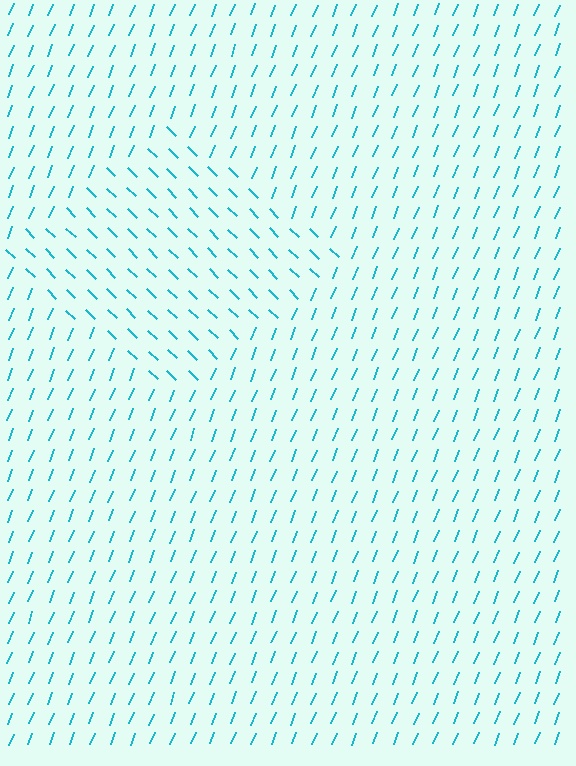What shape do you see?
I see a diamond.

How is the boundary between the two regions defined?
The boundary is defined purely by a change in line orientation (approximately 67 degrees difference). All lines are the same color and thickness.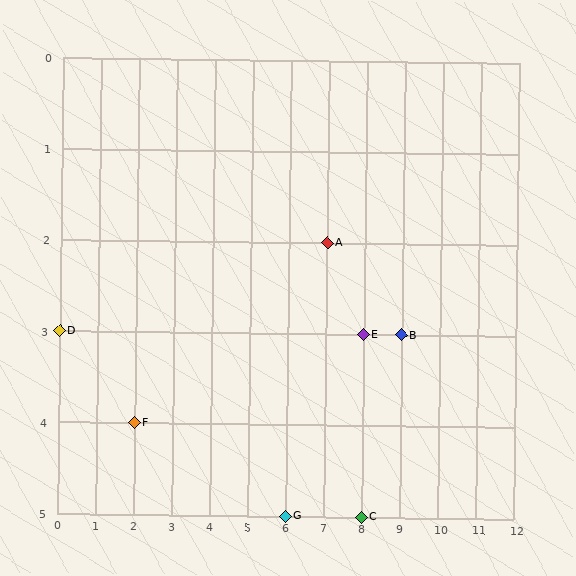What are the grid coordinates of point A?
Point A is at grid coordinates (7, 2).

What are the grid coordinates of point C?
Point C is at grid coordinates (8, 5).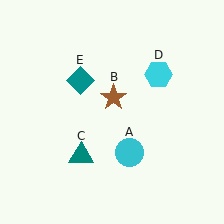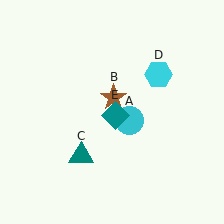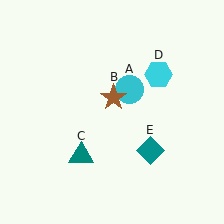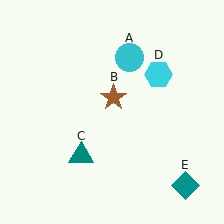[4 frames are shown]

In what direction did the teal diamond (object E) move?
The teal diamond (object E) moved down and to the right.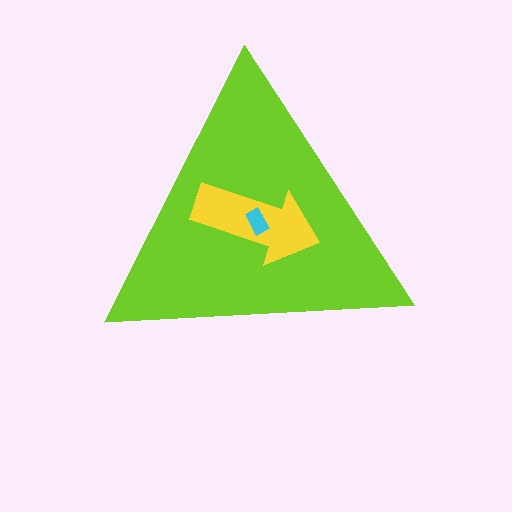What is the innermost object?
The cyan rectangle.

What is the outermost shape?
The lime triangle.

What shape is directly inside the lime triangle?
The yellow arrow.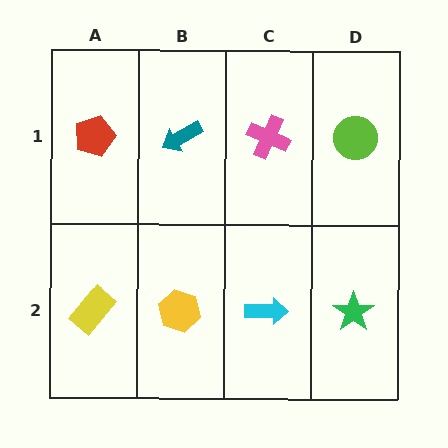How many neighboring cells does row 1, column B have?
3.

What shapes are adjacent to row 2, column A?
A red pentagon (row 1, column A), a yellow hexagon (row 2, column B).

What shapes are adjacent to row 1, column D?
A green star (row 2, column D), a pink cross (row 1, column C).